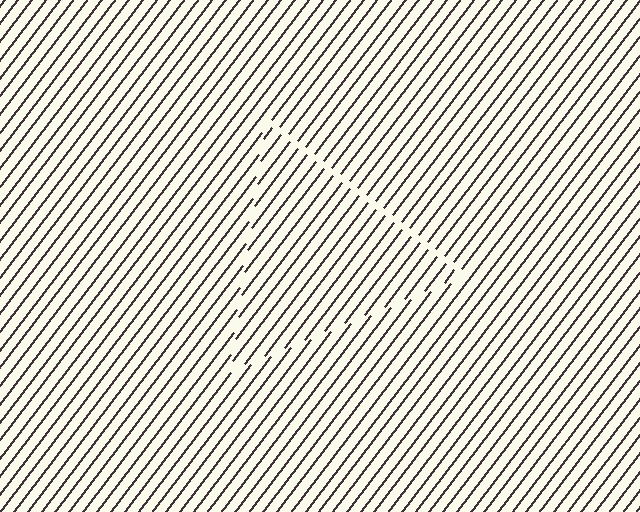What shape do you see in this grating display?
An illusory triangle. The interior of the shape contains the same grating, shifted by half a period — the contour is defined by the phase discontinuity where line-ends from the inner and outer gratings abut.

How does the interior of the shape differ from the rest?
The interior of the shape contains the same grating, shifted by half a period — the contour is defined by the phase discontinuity where line-ends from the inner and outer gratings abut.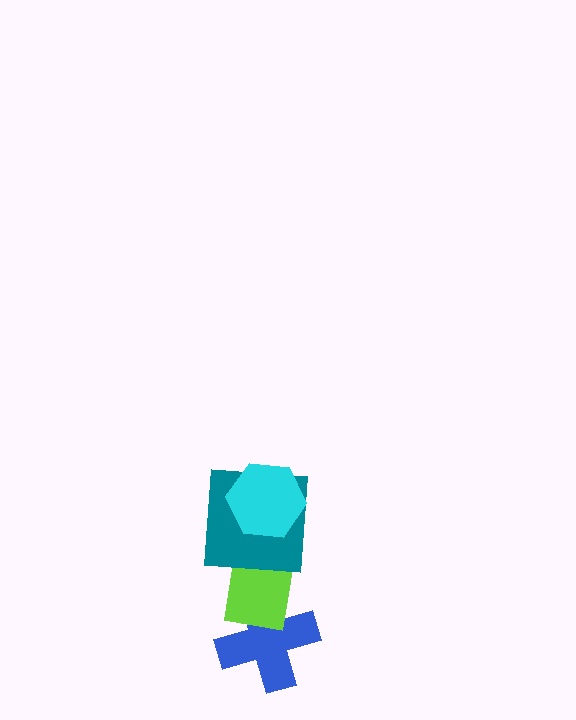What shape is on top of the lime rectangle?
The teal square is on top of the lime rectangle.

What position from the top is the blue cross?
The blue cross is 4th from the top.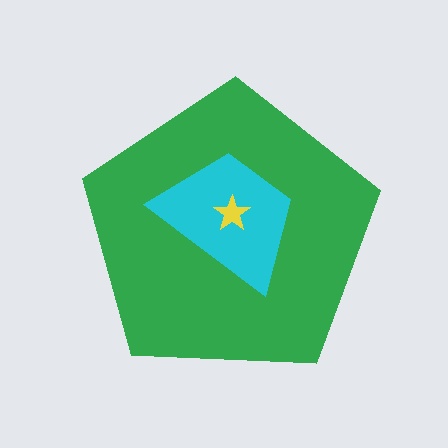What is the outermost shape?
The green pentagon.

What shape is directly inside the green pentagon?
The cyan trapezoid.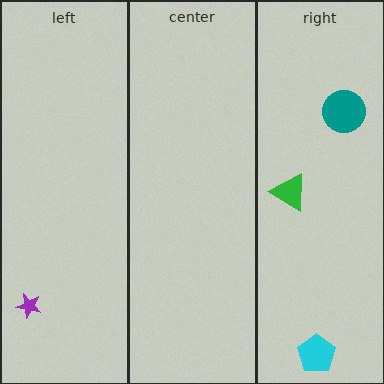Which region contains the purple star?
The left region.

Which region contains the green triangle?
The right region.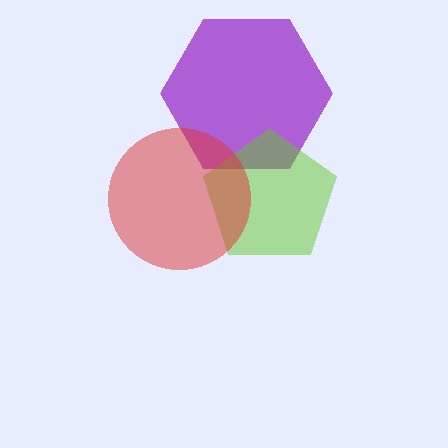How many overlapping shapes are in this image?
There are 3 overlapping shapes in the image.